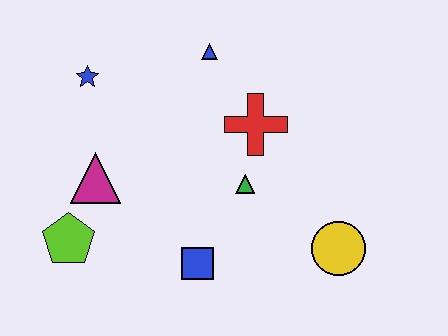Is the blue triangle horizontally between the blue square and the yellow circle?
Yes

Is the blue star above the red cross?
Yes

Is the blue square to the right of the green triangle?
No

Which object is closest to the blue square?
The green triangle is closest to the blue square.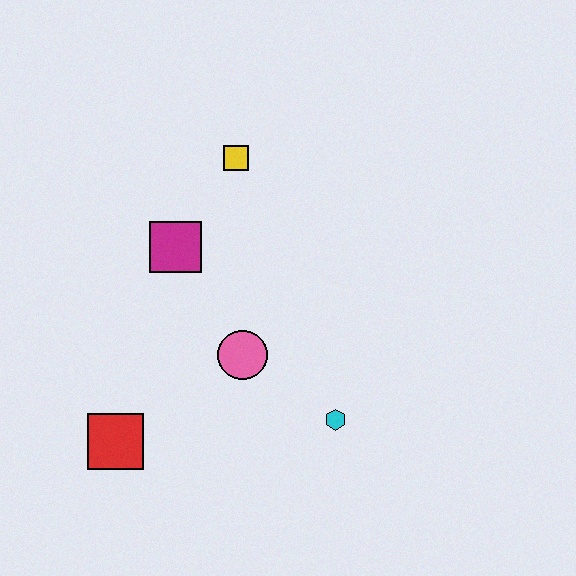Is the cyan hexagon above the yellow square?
No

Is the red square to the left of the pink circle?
Yes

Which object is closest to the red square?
The pink circle is closest to the red square.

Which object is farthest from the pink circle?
The yellow square is farthest from the pink circle.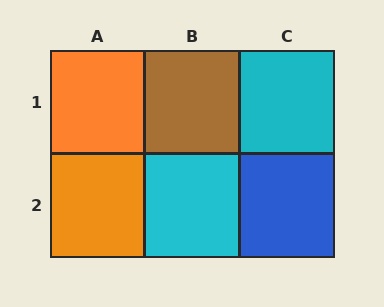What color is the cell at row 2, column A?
Orange.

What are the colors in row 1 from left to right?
Orange, brown, cyan.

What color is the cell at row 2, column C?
Blue.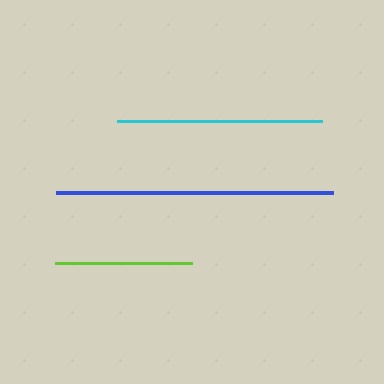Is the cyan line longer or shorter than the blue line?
The blue line is longer than the cyan line.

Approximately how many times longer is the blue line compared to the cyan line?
The blue line is approximately 1.3 times the length of the cyan line.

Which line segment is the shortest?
The lime line is the shortest at approximately 137 pixels.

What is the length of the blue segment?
The blue segment is approximately 277 pixels long.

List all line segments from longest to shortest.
From longest to shortest: blue, cyan, lime.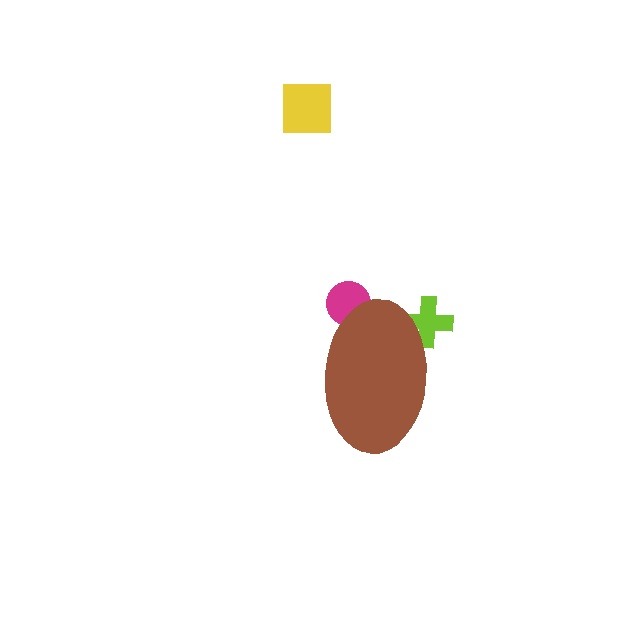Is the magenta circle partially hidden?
Yes, the magenta circle is partially hidden behind the brown ellipse.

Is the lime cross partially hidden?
Yes, the lime cross is partially hidden behind the brown ellipse.